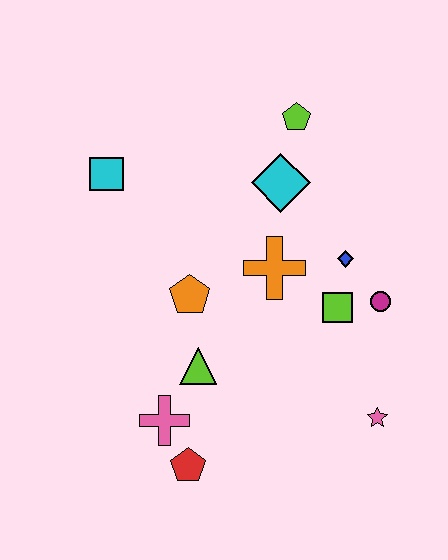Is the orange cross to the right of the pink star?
No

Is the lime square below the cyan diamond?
Yes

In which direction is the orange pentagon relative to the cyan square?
The orange pentagon is below the cyan square.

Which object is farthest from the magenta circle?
The cyan square is farthest from the magenta circle.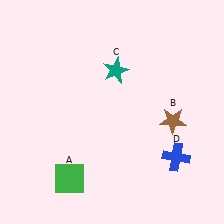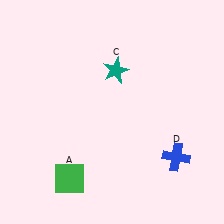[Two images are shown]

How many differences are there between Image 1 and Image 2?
There is 1 difference between the two images.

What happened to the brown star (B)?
The brown star (B) was removed in Image 2. It was in the bottom-right area of Image 1.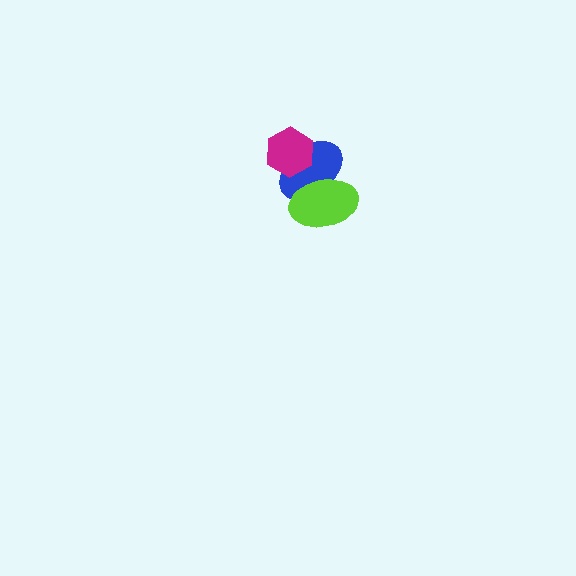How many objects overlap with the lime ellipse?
1 object overlaps with the lime ellipse.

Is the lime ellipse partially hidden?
No, no other shape covers it.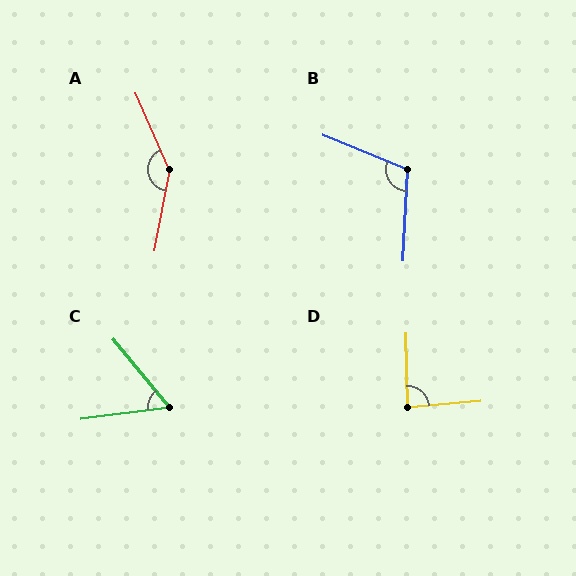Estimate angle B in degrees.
Approximately 109 degrees.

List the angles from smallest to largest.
C (58°), D (86°), B (109°), A (145°).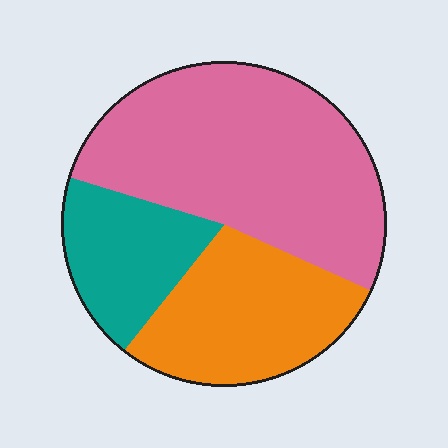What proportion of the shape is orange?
Orange covers 29% of the shape.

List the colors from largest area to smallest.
From largest to smallest: pink, orange, teal.